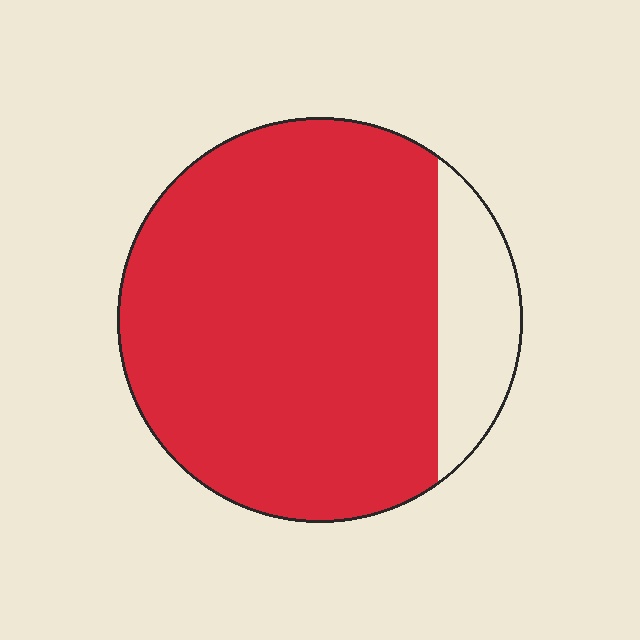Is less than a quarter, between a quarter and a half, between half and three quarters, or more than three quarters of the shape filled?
More than three quarters.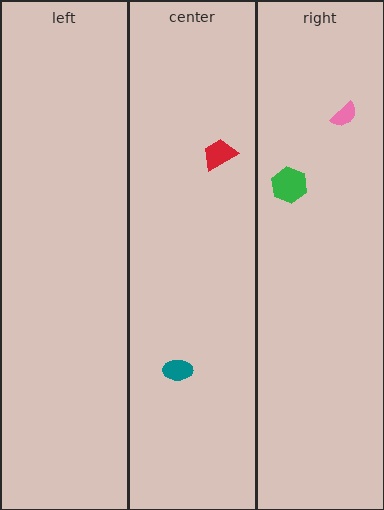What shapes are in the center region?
The red trapezoid, the teal ellipse.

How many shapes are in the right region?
2.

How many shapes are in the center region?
2.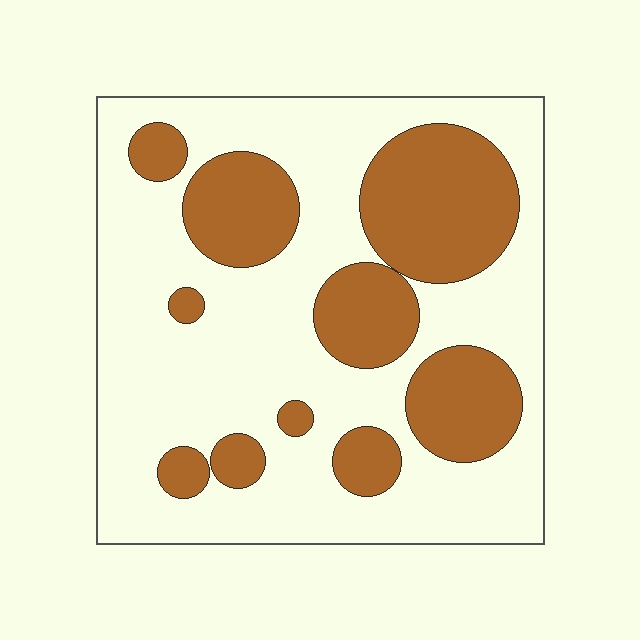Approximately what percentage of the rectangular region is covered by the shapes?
Approximately 30%.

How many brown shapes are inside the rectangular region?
10.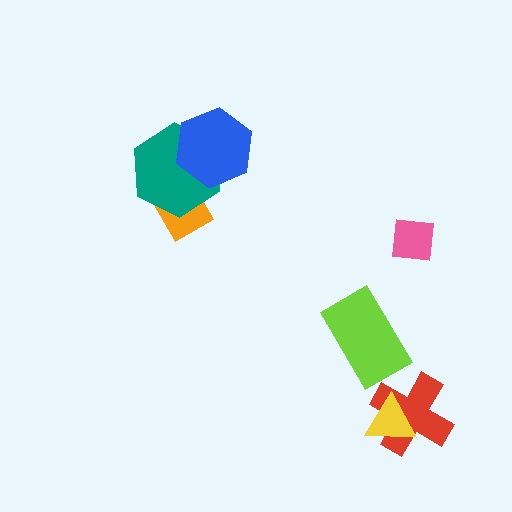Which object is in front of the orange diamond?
The teal hexagon is in front of the orange diamond.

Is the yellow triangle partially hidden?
No, no other shape covers it.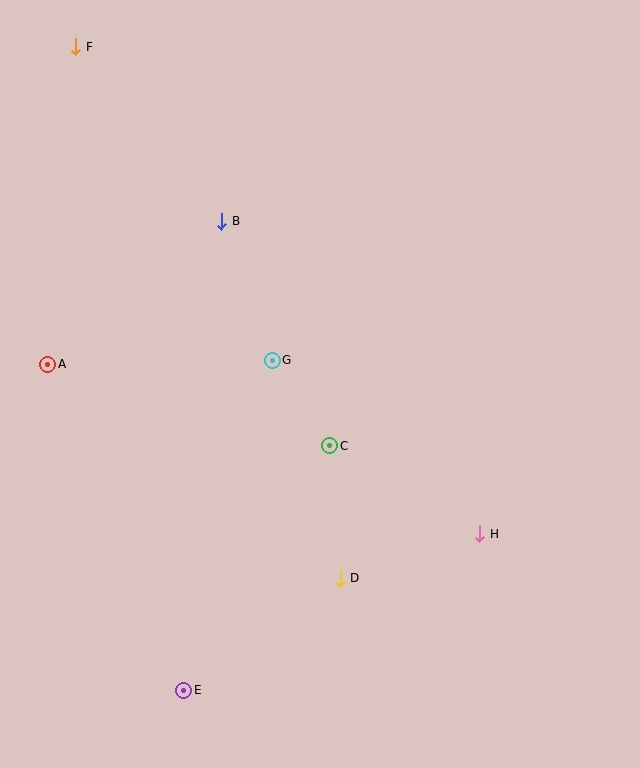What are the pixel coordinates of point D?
Point D is at (340, 578).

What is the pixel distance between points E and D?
The distance between E and D is 193 pixels.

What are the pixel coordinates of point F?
Point F is at (76, 47).